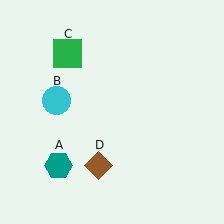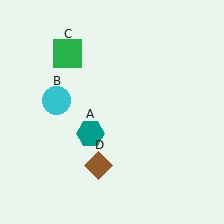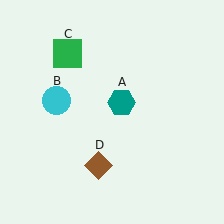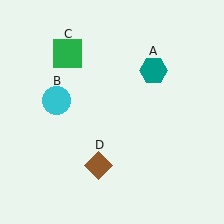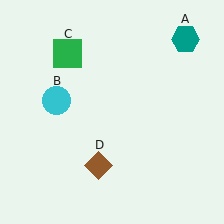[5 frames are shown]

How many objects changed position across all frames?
1 object changed position: teal hexagon (object A).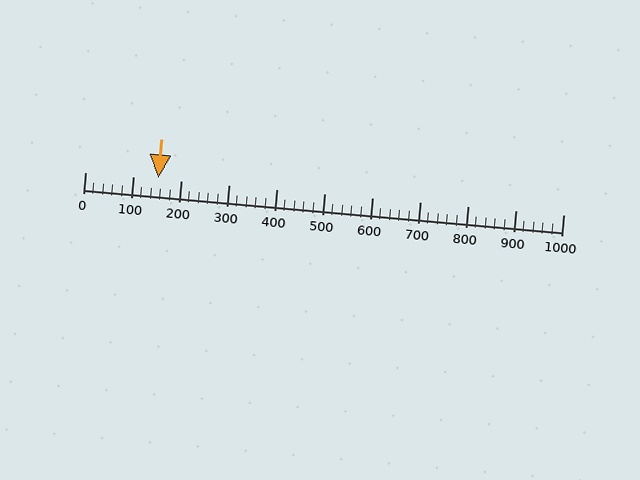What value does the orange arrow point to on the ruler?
The orange arrow points to approximately 152.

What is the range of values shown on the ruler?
The ruler shows values from 0 to 1000.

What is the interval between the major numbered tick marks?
The major tick marks are spaced 100 units apart.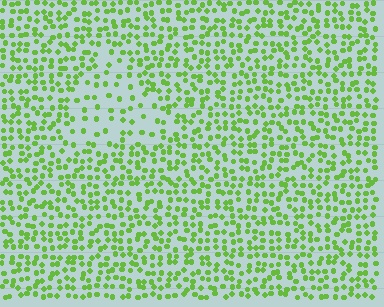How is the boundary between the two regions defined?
The boundary is defined by a change in element density (approximately 2.1x ratio). All elements are the same color, size, and shape.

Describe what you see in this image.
The image contains small lime elements arranged at two different densities. A triangle-shaped region is visible where the elements are less densely packed than the surrounding area.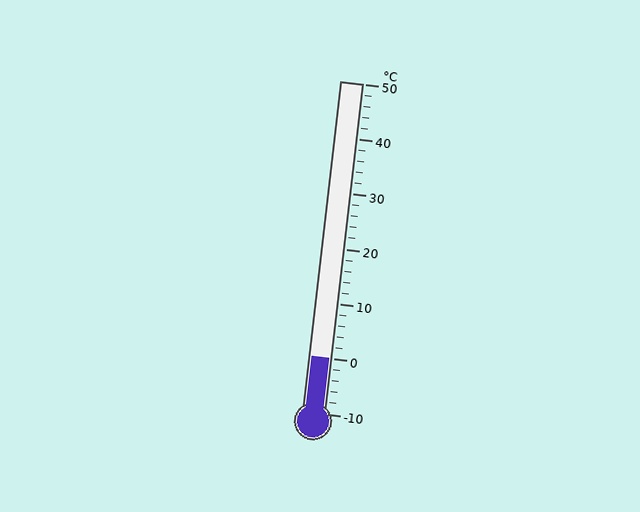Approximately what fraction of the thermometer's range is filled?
The thermometer is filled to approximately 15% of its range.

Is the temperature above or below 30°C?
The temperature is below 30°C.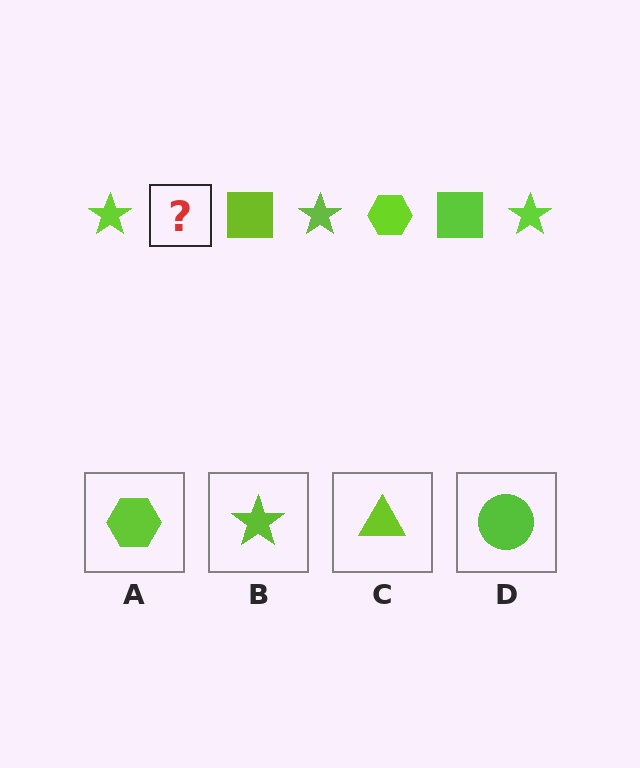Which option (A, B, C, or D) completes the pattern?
A.